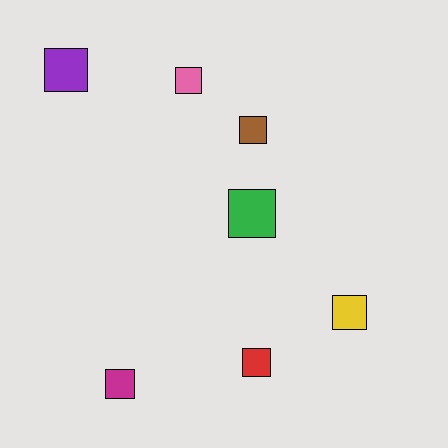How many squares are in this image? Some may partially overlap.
There are 7 squares.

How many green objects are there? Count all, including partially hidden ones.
There is 1 green object.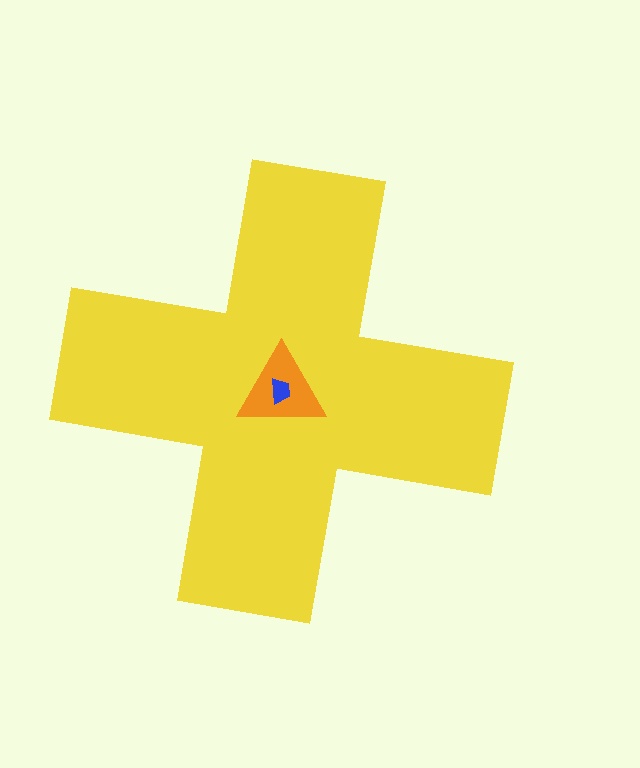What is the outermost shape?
The yellow cross.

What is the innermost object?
The blue trapezoid.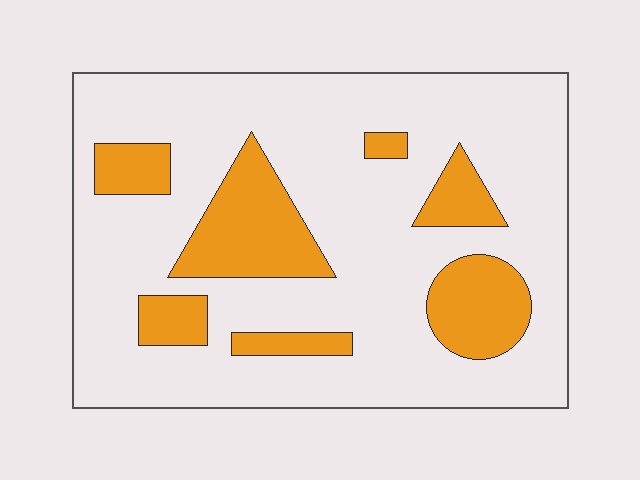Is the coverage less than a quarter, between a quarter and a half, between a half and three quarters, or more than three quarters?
Less than a quarter.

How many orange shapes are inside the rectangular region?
7.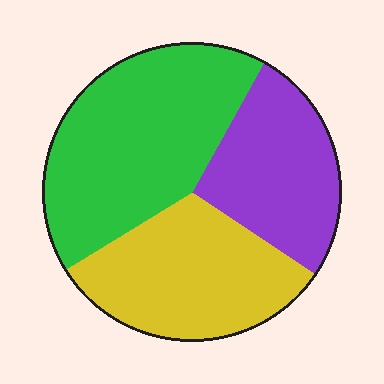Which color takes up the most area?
Green, at roughly 40%.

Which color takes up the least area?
Purple, at roughly 25%.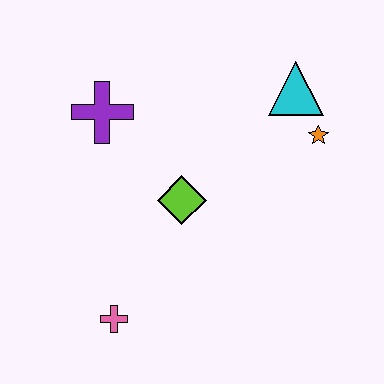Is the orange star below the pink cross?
No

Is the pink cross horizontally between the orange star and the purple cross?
Yes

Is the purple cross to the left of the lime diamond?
Yes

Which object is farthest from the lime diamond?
The cyan triangle is farthest from the lime diamond.